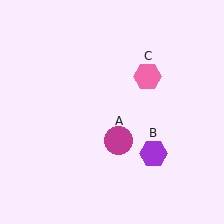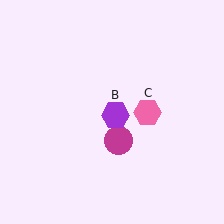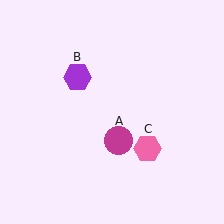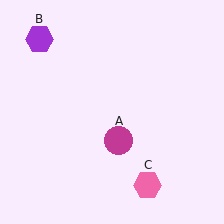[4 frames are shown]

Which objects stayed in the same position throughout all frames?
Magenta circle (object A) remained stationary.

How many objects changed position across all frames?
2 objects changed position: purple hexagon (object B), pink hexagon (object C).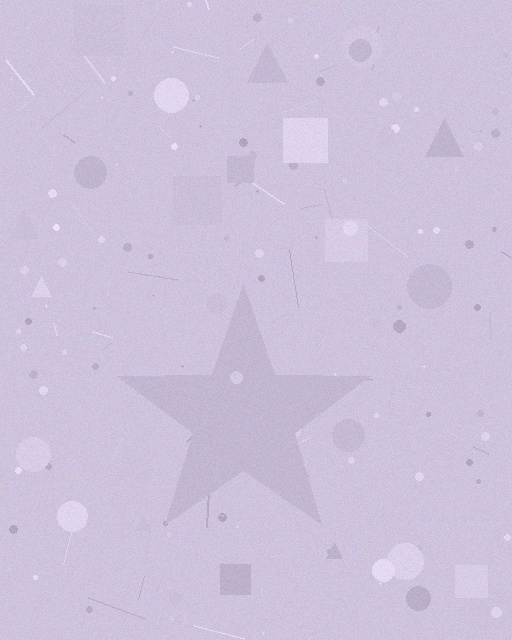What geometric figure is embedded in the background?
A star is embedded in the background.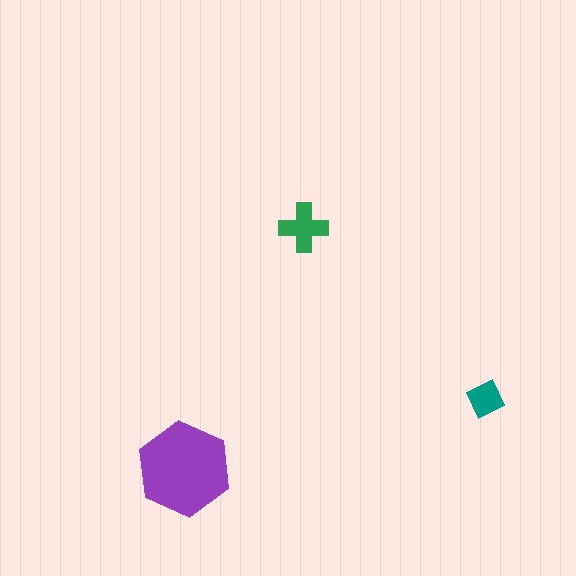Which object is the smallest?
The teal diamond.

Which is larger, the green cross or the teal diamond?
The green cross.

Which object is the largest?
The purple hexagon.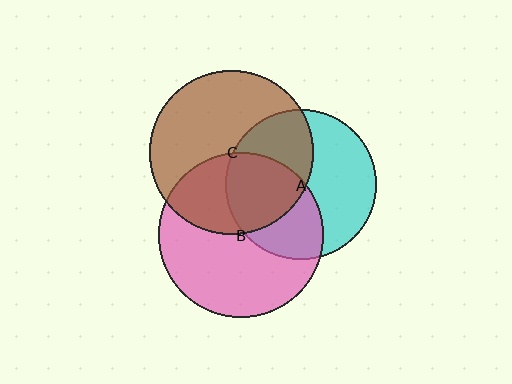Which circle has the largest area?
Circle B (pink).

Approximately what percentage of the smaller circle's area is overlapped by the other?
Approximately 40%.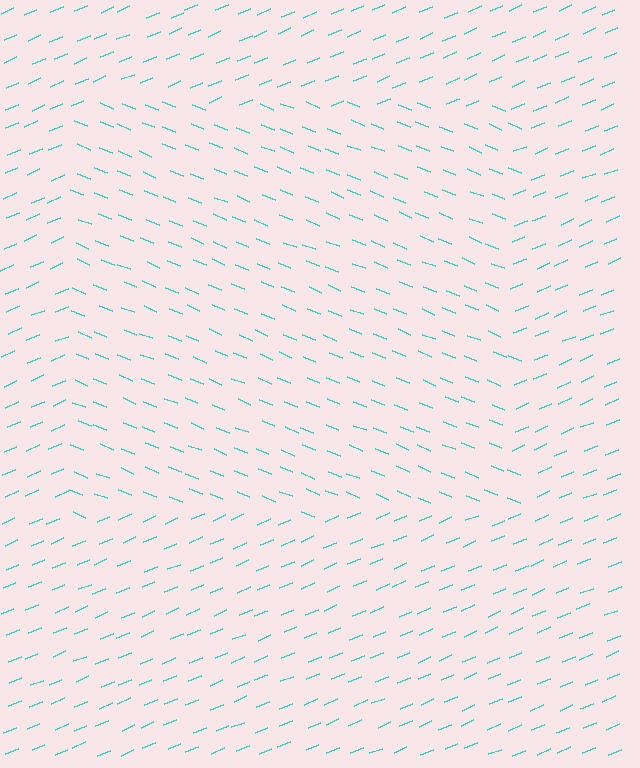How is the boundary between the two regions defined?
The boundary is defined purely by a change in line orientation (approximately 45 degrees difference). All lines are the same color and thickness.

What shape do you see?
I see a rectangle.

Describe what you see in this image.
The image is filled with small cyan line segments. A rectangle region in the image has lines oriented differently from the surrounding lines, creating a visible texture boundary.